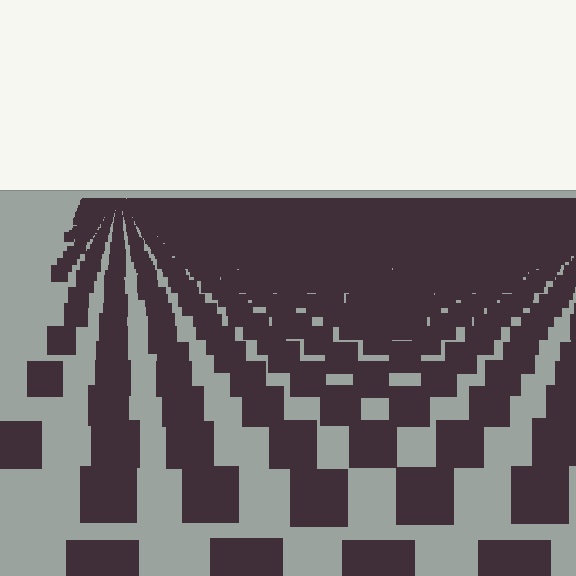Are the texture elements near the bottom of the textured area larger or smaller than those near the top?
Larger. Near the bottom, elements are closer to the viewer and appear at a bigger on-screen size.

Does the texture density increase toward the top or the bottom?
Density increases toward the top.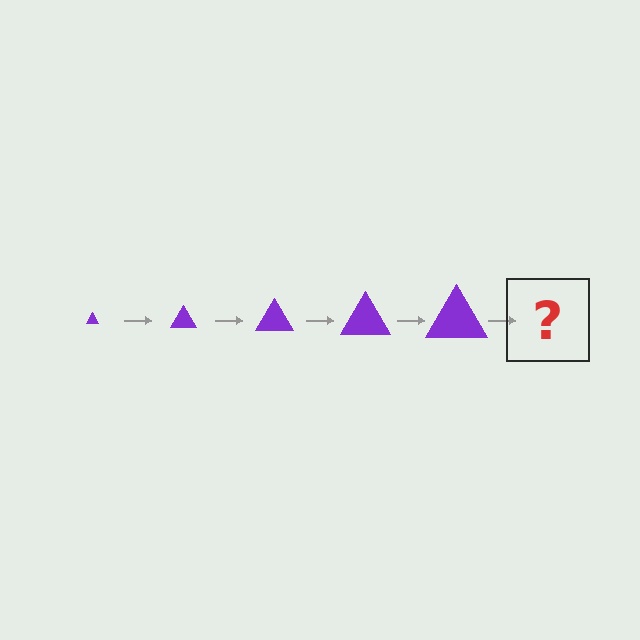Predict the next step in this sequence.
The next step is a purple triangle, larger than the previous one.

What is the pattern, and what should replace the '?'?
The pattern is that the triangle gets progressively larger each step. The '?' should be a purple triangle, larger than the previous one.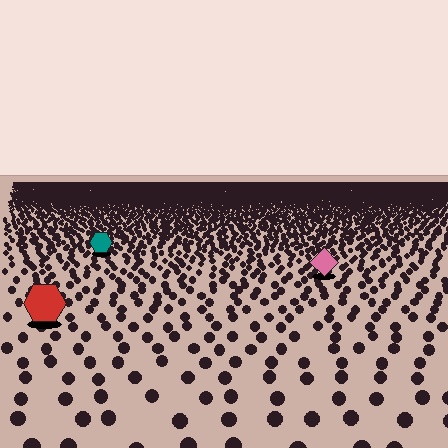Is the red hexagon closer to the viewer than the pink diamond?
Yes. The red hexagon is closer — you can tell from the texture gradient: the ground texture is coarser near it.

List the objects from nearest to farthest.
From nearest to farthest: the red hexagon, the pink diamond, the teal hexagon.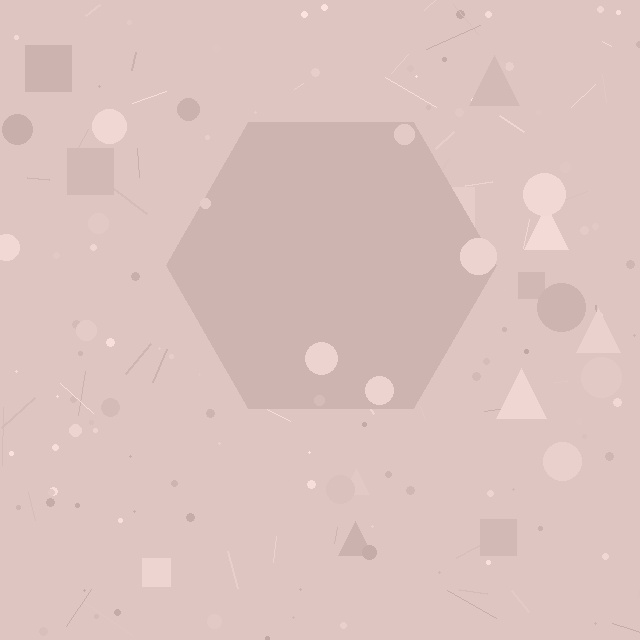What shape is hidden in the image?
A hexagon is hidden in the image.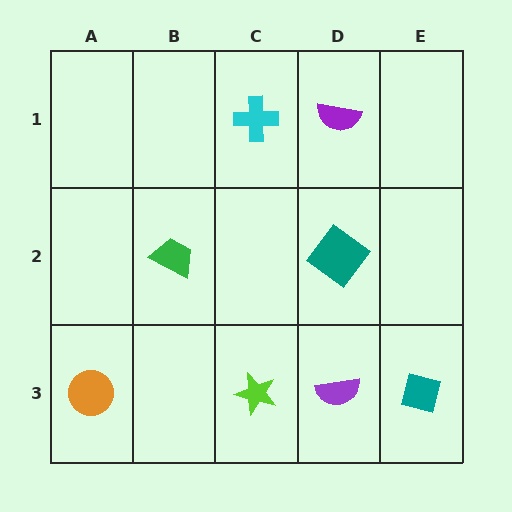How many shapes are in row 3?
4 shapes.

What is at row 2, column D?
A teal diamond.